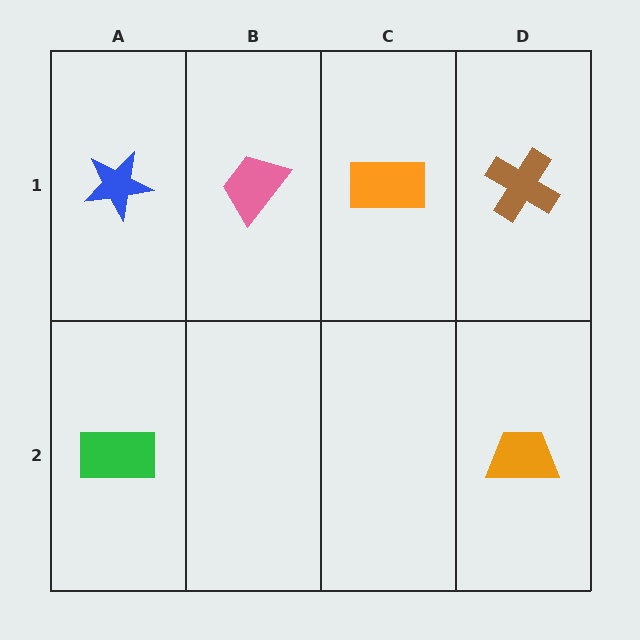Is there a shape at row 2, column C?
No, that cell is empty.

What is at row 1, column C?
An orange rectangle.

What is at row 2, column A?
A green rectangle.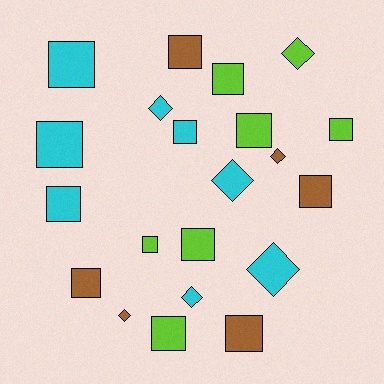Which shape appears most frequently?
Square, with 14 objects.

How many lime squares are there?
There are 6 lime squares.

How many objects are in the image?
There are 21 objects.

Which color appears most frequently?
Cyan, with 8 objects.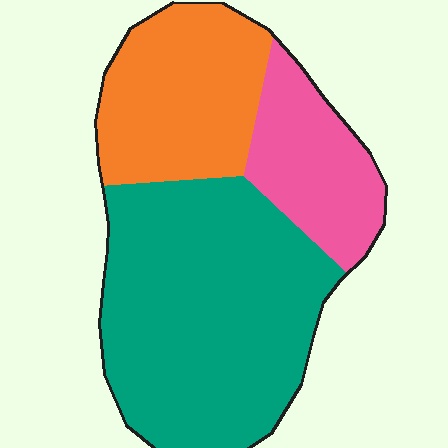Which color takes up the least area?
Pink, at roughly 20%.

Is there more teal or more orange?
Teal.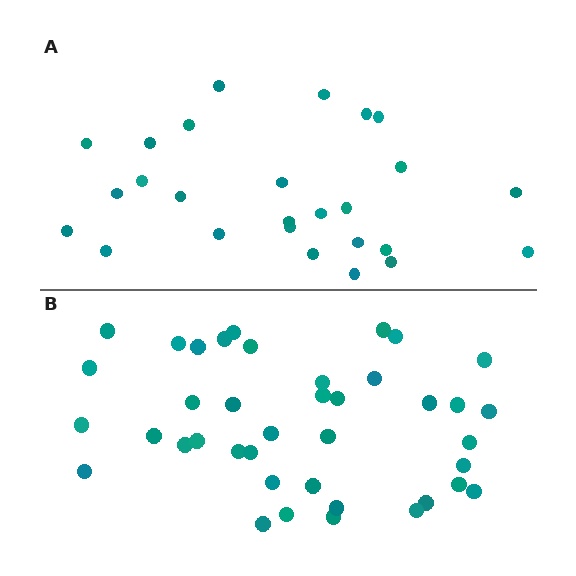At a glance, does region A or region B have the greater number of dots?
Region B (the bottom region) has more dots.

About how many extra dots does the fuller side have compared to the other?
Region B has approximately 15 more dots than region A.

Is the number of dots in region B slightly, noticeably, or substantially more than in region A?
Region B has substantially more. The ratio is roughly 1.5 to 1.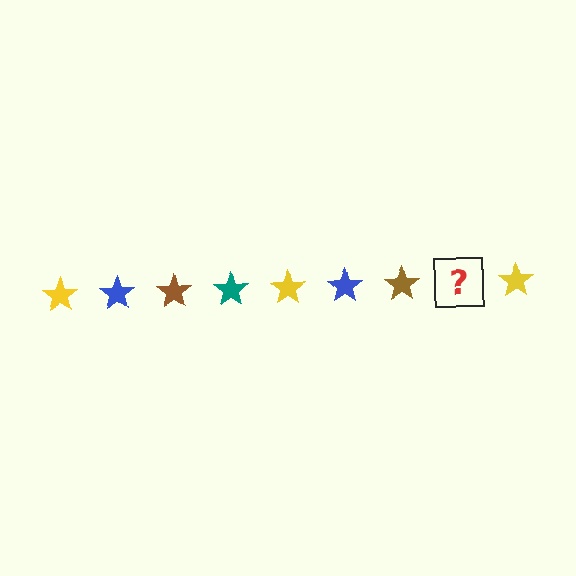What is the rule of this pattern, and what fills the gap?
The rule is that the pattern cycles through yellow, blue, brown, teal stars. The gap should be filled with a teal star.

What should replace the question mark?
The question mark should be replaced with a teal star.